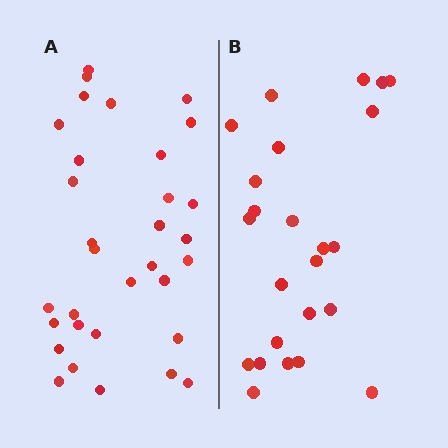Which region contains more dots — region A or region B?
Region A (the left region) has more dots.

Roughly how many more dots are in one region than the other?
Region A has roughly 8 or so more dots than region B.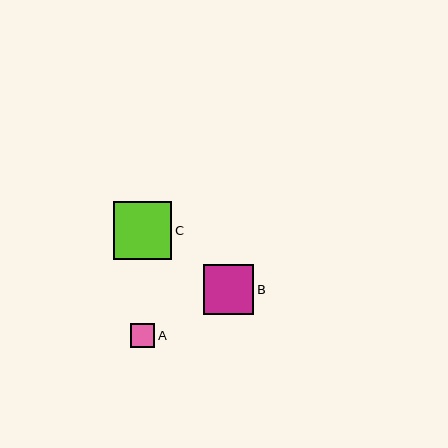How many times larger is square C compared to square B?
Square C is approximately 1.1 times the size of square B.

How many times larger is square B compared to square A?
Square B is approximately 2.1 times the size of square A.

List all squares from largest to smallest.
From largest to smallest: C, B, A.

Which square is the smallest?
Square A is the smallest with a size of approximately 24 pixels.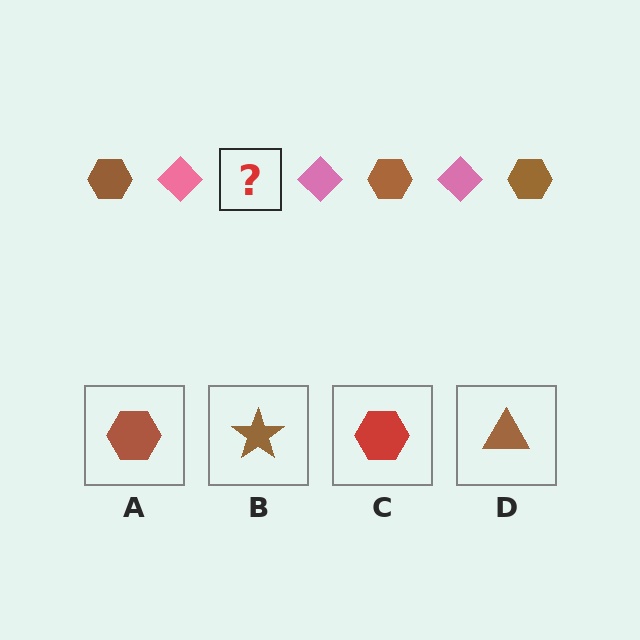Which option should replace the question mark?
Option A.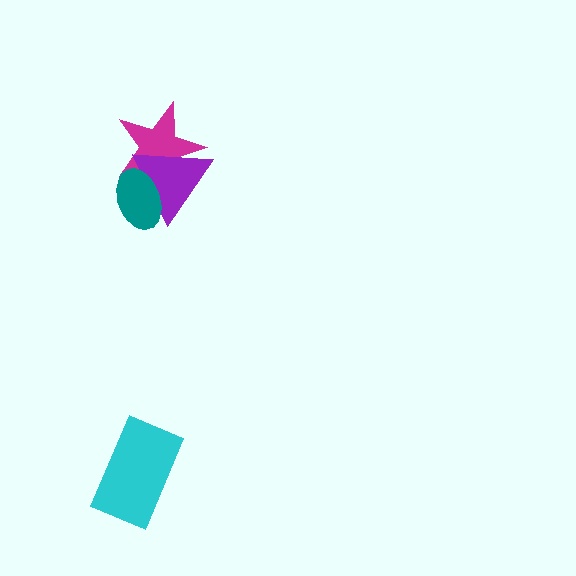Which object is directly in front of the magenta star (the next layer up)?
The purple triangle is directly in front of the magenta star.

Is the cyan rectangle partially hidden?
No, no other shape covers it.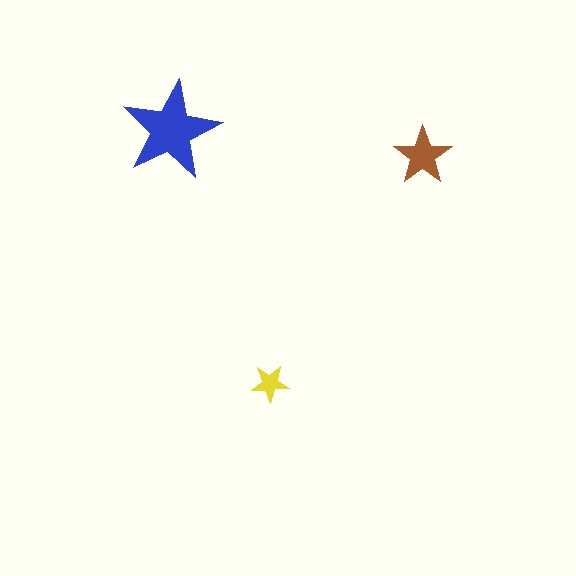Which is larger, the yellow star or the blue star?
The blue one.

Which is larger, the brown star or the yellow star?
The brown one.